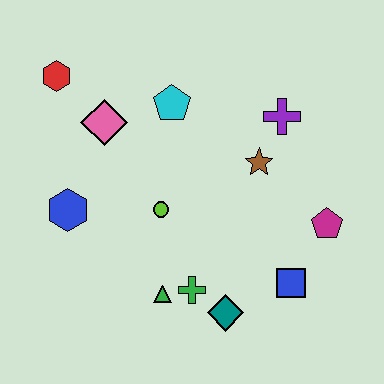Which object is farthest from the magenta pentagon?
The red hexagon is farthest from the magenta pentagon.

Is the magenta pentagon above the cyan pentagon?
No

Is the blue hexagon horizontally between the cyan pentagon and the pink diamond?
No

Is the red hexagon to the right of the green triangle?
No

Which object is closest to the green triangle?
The green cross is closest to the green triangle.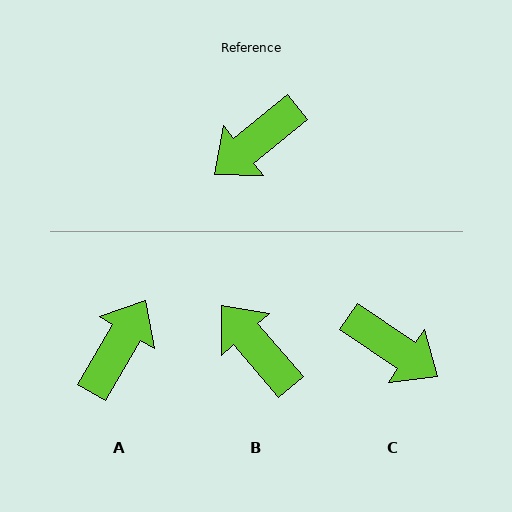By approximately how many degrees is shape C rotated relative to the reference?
Approximately 107 degrees counter-clockwise.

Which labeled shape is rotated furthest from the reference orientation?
A, about 159 degrees away.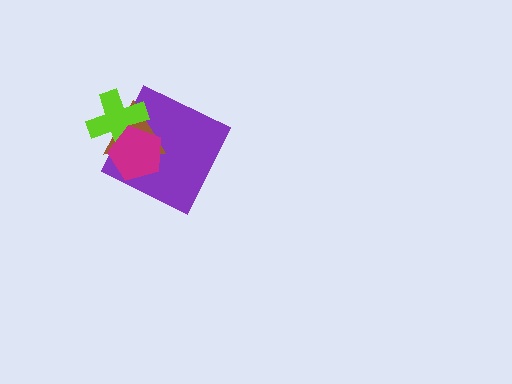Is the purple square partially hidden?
Yes, it is partially covered by another shape.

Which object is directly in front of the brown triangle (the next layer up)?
The lime cross is directly in front of the brown triangle.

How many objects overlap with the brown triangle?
3 objects overlap with the brown triangle.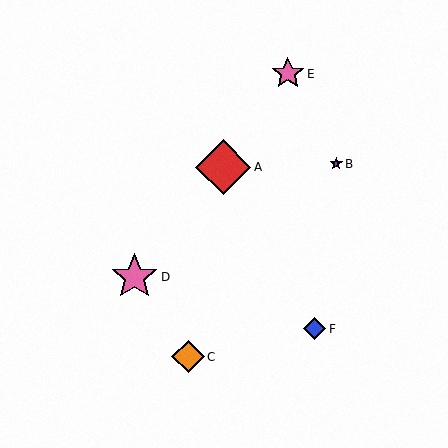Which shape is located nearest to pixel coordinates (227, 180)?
The red diamond (labeled A) at (223, 167) is nearest to that location.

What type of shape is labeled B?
Shape B is a purple star.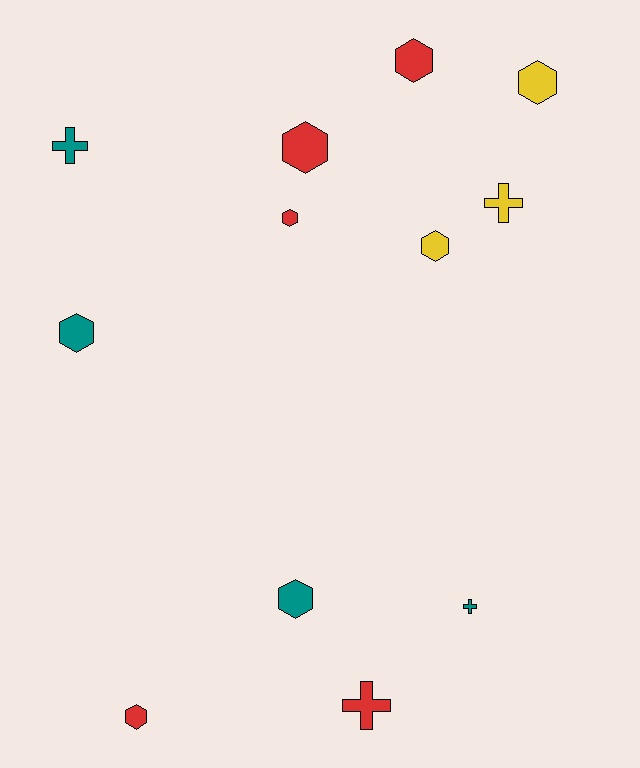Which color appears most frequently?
Red, with 5 objects.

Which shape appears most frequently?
Hexagon, with 8 objects.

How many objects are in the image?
There are 12 objects.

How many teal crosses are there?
There are 2 teal crosses.